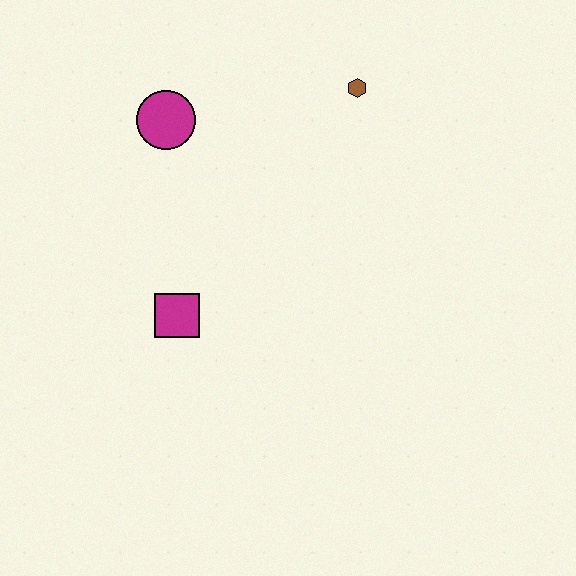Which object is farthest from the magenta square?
The brown hexagon is farthest from the magenta square.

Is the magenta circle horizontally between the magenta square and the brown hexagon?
No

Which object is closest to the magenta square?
The magenta circle is closest to the magenta square.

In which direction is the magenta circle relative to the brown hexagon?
The magenta circle is to the left of the brown hexagon.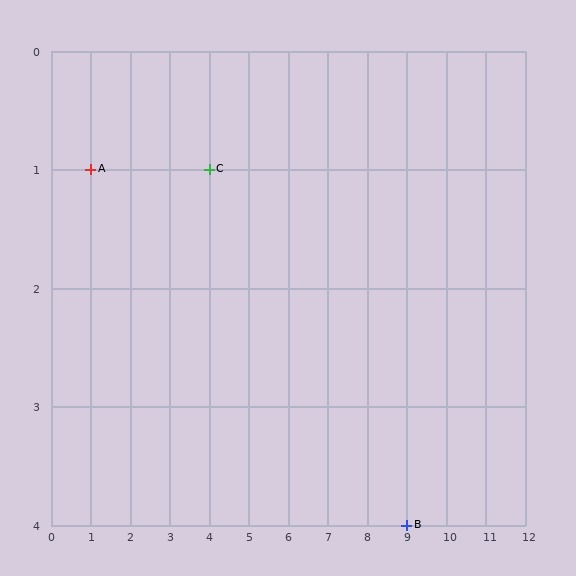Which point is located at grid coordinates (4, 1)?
Point C is at (4, 1).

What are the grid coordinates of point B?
Point B is at grid coordinates (9, 4).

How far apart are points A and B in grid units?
Points A and B are 8 columns and 3 rows apart (about 8.5 grid units diagonally).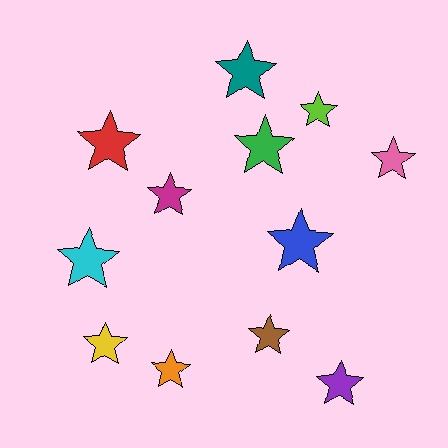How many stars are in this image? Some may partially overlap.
There are 12 stars.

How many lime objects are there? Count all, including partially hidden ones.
There is 1 lime object.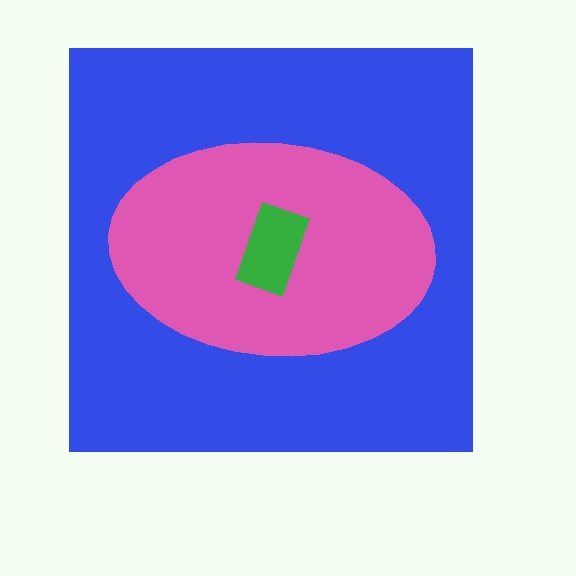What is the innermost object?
The green rectangle.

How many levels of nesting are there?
3.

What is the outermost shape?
The blue square.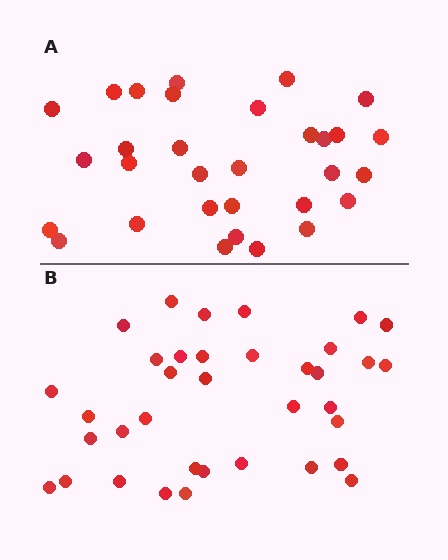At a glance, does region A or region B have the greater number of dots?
Region B (the bottom region) has more dots.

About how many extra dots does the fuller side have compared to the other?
Region B has about 5 more dots than region A.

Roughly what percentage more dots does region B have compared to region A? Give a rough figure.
About 15% more.